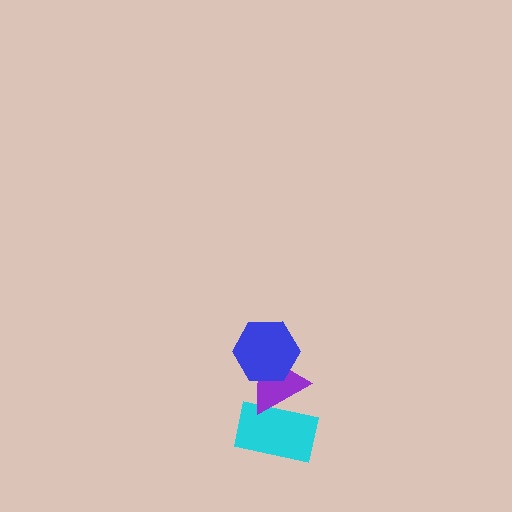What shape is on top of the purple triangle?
The blue hexagon is on top of the purple triangle.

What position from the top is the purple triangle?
The purple triangle is 2nd from the top.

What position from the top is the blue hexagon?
The blue hexagon is 1st from the top.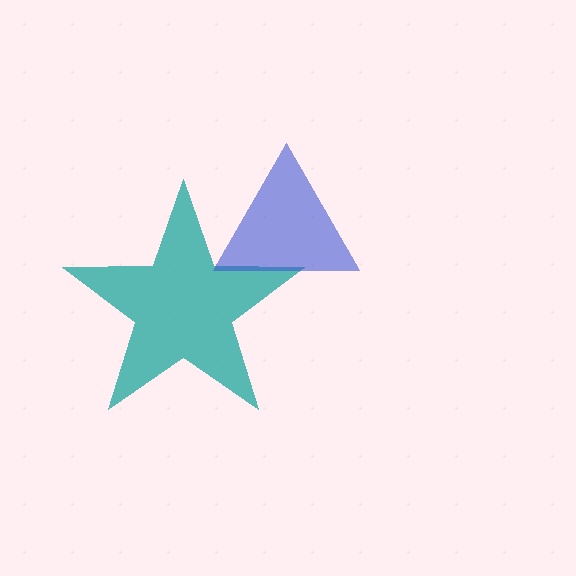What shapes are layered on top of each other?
The layered shapes are: a teal star, a blue triangle.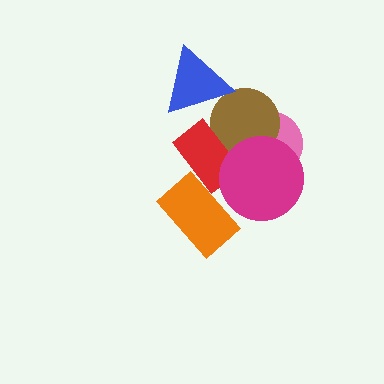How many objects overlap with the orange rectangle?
1 object overlaps with the orange rectangle.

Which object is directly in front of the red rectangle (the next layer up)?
The magenta circle is directly in front of the red rectangle.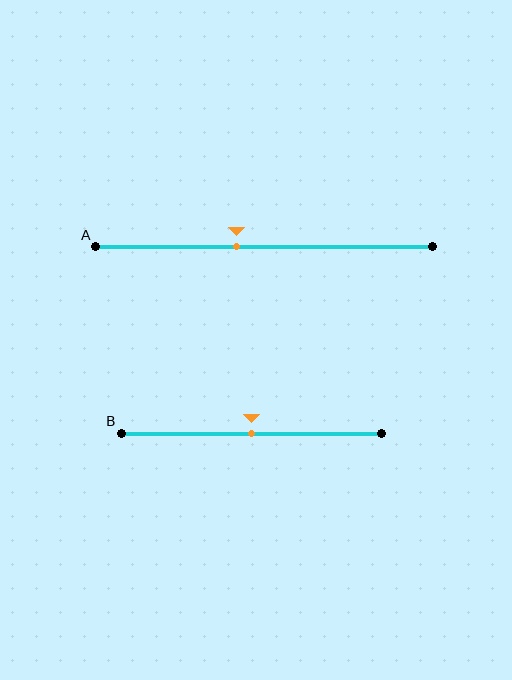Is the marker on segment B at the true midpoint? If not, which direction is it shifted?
Yes, the marker on segment B is at the true midpoint.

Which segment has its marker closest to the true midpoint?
Segment B has its marker closest to the true midpoint.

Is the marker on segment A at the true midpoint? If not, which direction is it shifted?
No, the marker on segment A is shifted to the left by about 8% of the segment length.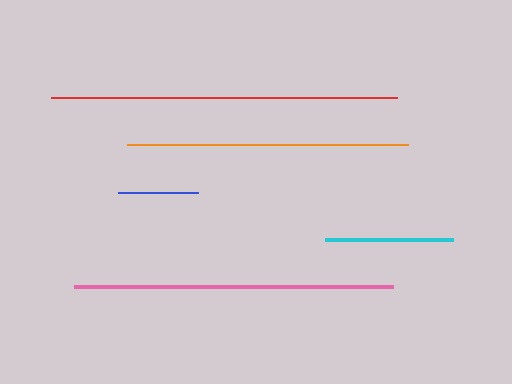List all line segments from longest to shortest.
From longest to shortest: red, pink, orange, cyan, blue.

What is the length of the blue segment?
The blue segment is approximately 80 pixels long.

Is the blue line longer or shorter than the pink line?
The pink line is longer than the blue line.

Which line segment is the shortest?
The blue line is the shortest at approximately 80 pixels.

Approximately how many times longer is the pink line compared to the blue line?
The pink line is approximately 4.0 times the length of the blue line.